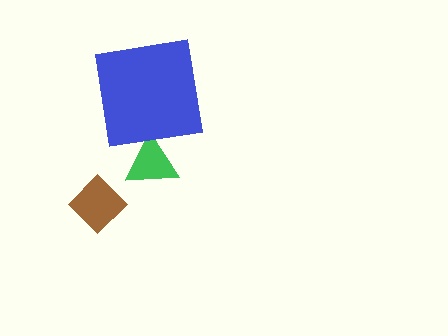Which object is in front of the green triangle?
The blue square is in front of the green triangle.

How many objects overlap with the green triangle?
1 object overlaps with the green triangle.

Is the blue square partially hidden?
No, no other shape covers it.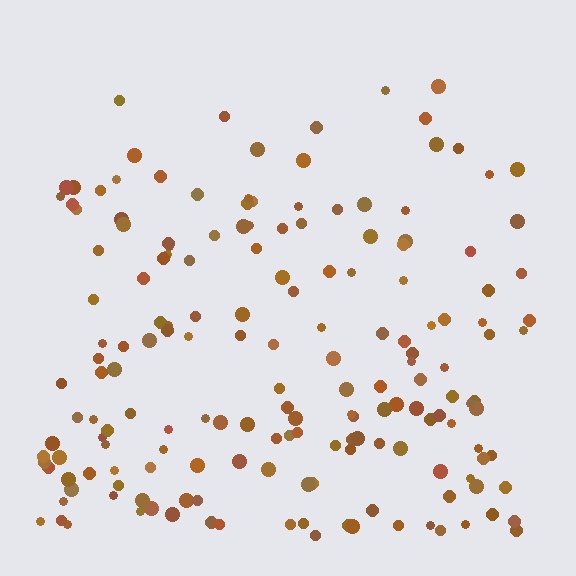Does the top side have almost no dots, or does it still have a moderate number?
Still a moderate number, just noticeably fewer than the bottom.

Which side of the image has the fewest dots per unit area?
The top.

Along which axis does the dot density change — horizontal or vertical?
Vertical.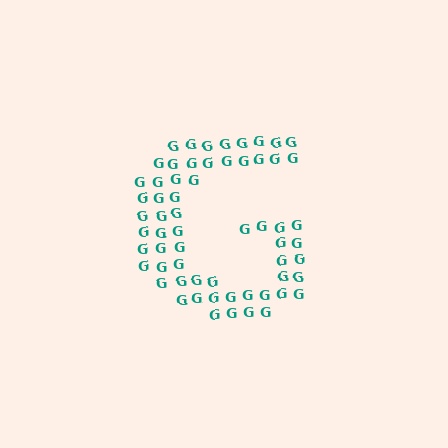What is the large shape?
The large shape is the letter G.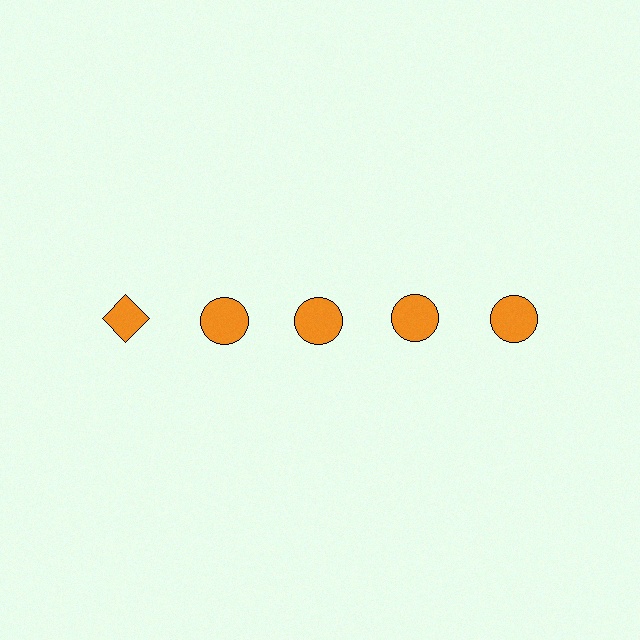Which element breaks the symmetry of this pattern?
The orange diamond in the top row, leftmost column breaks the symmetry. All other shapes are orange circles.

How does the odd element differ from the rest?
It has a different shape: diamond instead of circle.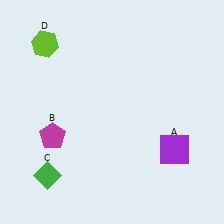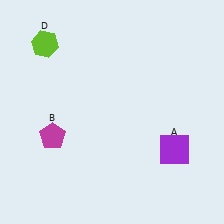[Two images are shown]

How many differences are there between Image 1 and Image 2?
There is 1 difference between the two images.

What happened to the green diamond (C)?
The green diamond (C) was removed in Image 2. It was in the bottom-left area of Image 1.